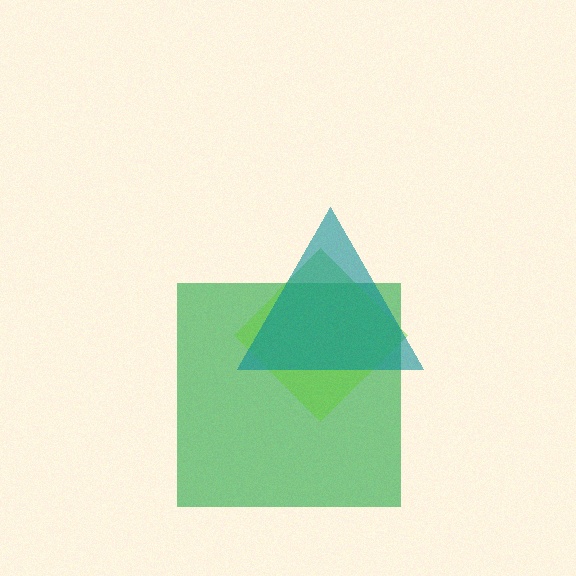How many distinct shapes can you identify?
There are 3 distinct shapes: a green square, a lime diamond, a teal triangle.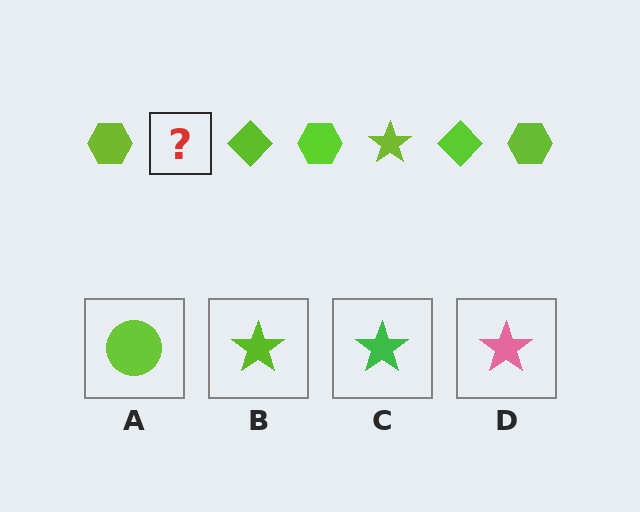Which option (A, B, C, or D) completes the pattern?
B.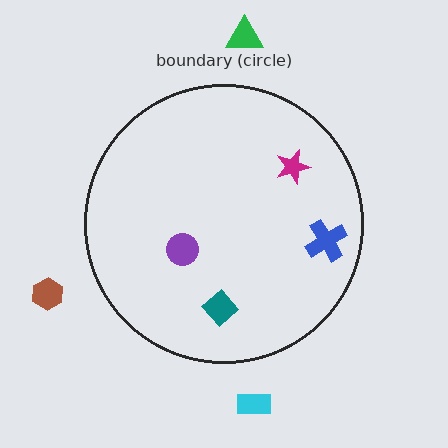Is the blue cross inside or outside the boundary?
Inside.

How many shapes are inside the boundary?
4 inside, 3 outside.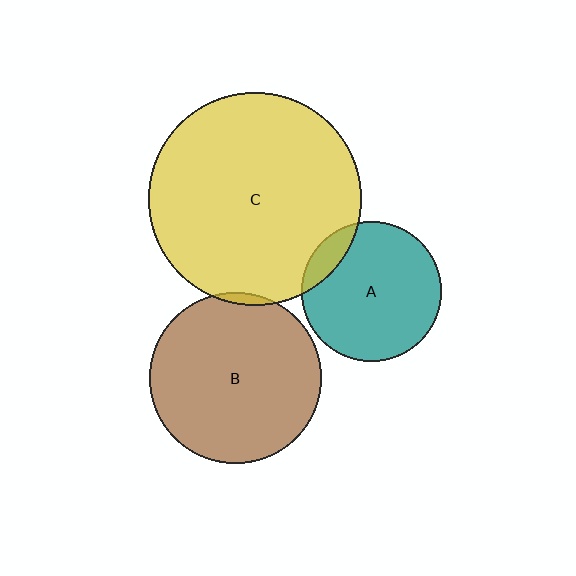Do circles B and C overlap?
Yes.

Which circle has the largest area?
Circle C (yellow).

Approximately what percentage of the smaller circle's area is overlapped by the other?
Approximately 5%.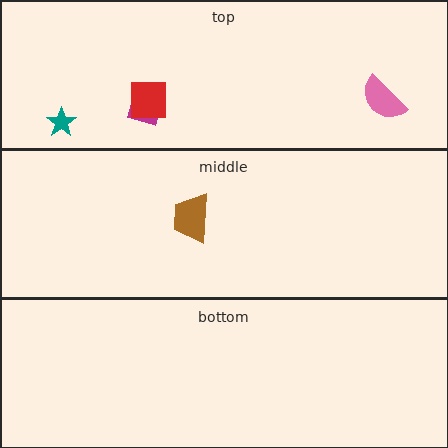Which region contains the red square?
The top region.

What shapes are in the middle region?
The brown trapezoid.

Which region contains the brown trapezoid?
The middle region.